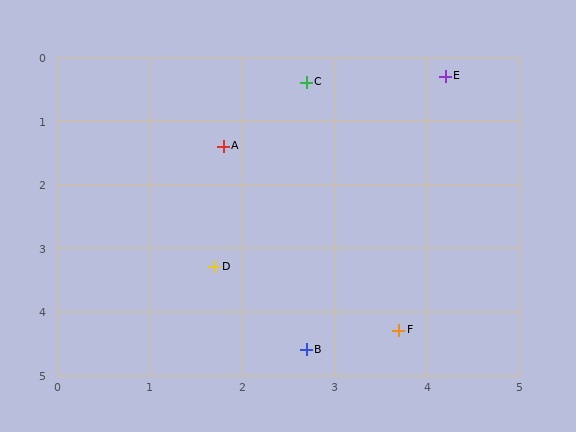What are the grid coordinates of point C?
Point C is at approximately (2.7, 0.4).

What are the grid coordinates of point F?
Point F is at approximately (3.7, 4.3).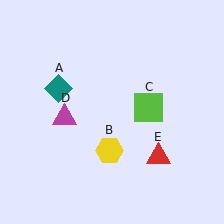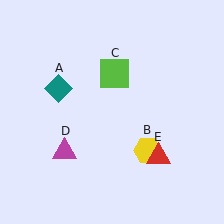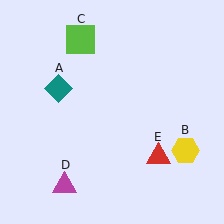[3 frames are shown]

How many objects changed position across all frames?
3 objects changed position: yellow hexagon (object B), lime square (object C), magenta triangle (object D).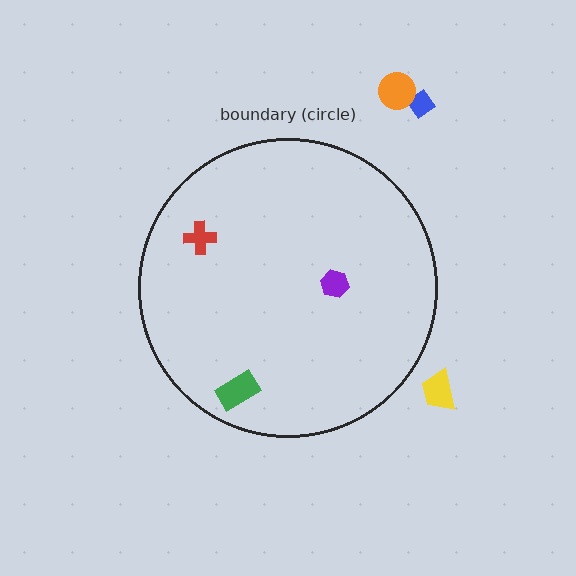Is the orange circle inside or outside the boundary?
Outside.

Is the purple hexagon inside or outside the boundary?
Inside.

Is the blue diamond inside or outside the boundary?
Outside.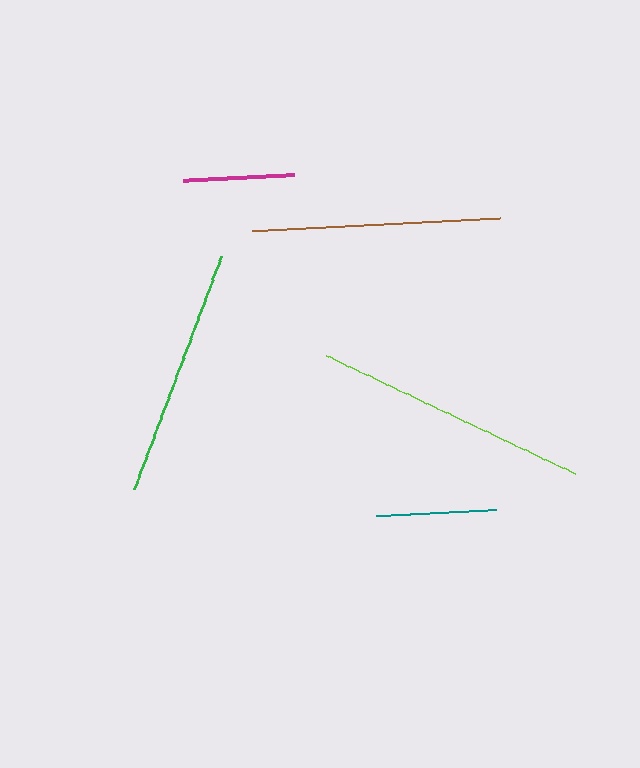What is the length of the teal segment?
The teal segment is approximately 119 pixels long.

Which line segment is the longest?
The lime line is the longest at approximately 276 pixels.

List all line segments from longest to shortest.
From longest to shortest: lime, green, brown, teal, magenta.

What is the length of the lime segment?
The lime segment is approximately 276 pixels long.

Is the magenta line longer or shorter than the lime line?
The lime line is longer than the magenta line.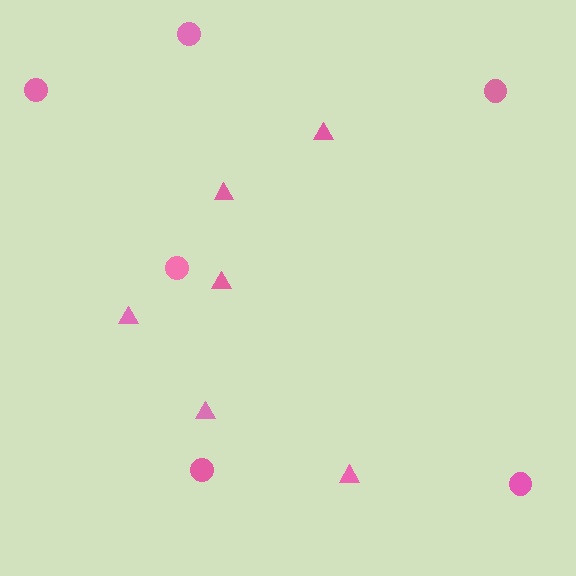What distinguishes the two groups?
There are 2 groups: one group of circles (6) and one group of triangles (6).